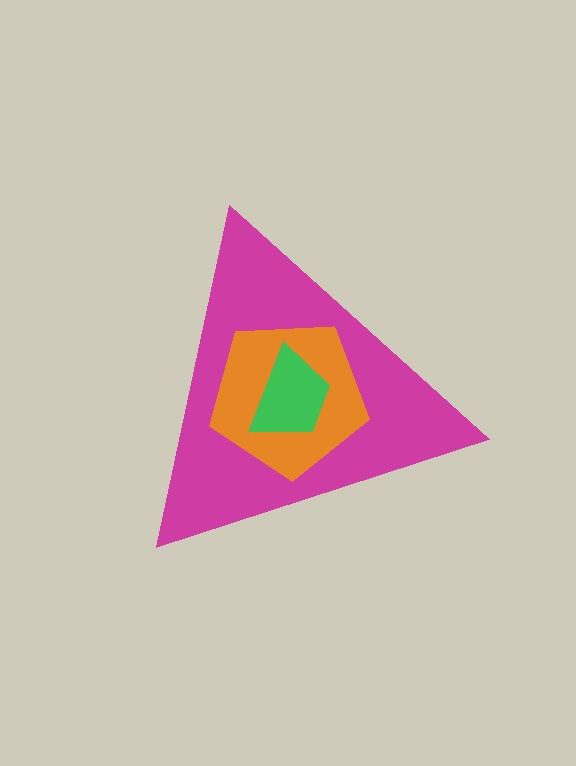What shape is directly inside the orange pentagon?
The green trapezoid.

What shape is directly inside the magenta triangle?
The orange pentagon.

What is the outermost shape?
The magenta triangle.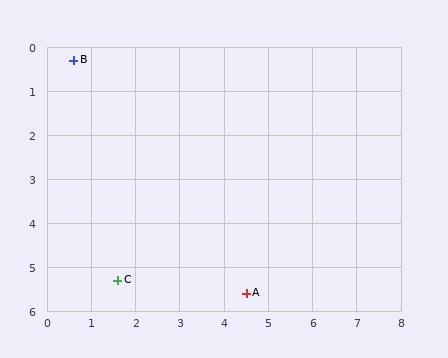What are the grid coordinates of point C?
Point C is at approximately (1.6, 5.3).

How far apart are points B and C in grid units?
Points B and C are about 5.1 grid units apart.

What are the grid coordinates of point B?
Point B is at approximately (0.6, 0.3).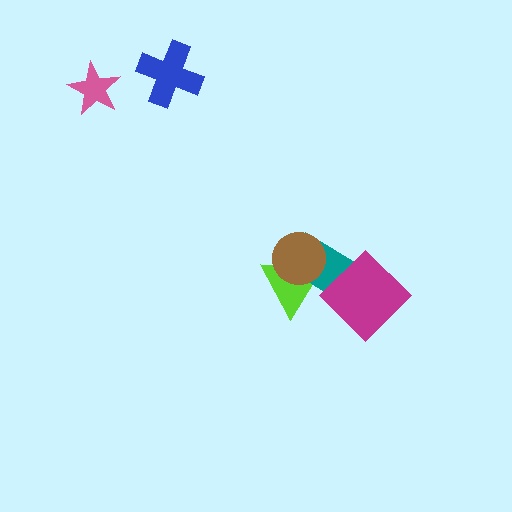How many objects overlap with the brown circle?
2 objects overlap with the brown circle.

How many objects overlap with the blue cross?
0 objects overlap with the blue cross.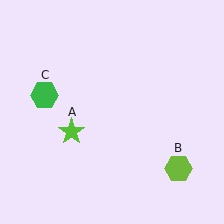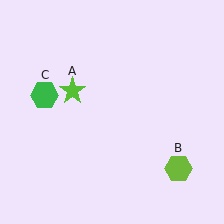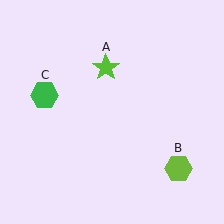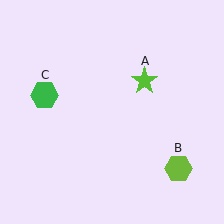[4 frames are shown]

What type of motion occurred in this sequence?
The lime star (object A) rotated clockwise around the center of the scene.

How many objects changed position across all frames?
1 object changed position: lime star (object A).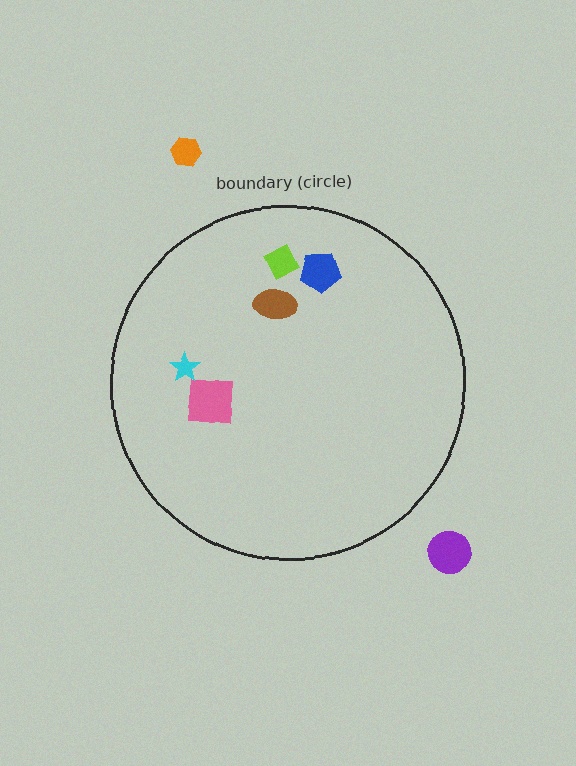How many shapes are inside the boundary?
5 inside, 2 outside.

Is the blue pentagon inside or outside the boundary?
Inside.